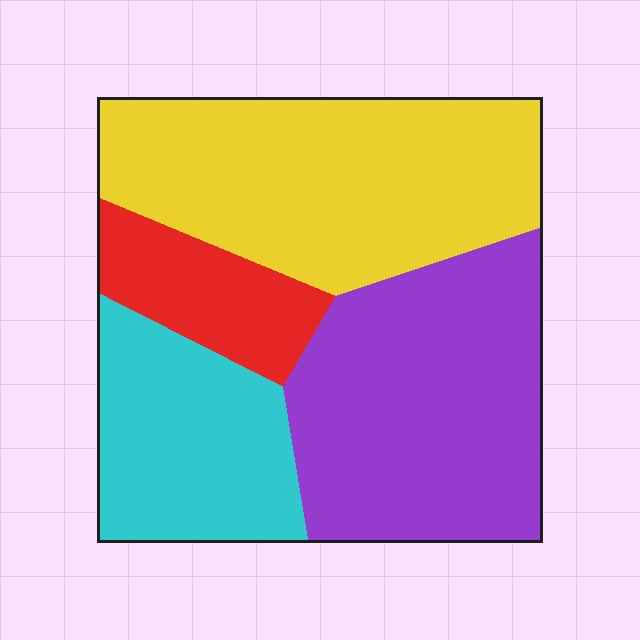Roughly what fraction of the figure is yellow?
Yellow covers 35% of the figure.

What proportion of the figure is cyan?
Cyan takes up about one fifth (1/5) of the figure.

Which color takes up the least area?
Red, at roughly 10%.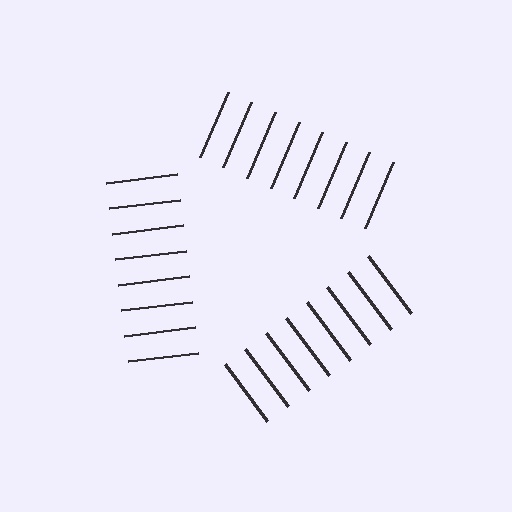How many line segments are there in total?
24 — 8 along each of the 3 edges.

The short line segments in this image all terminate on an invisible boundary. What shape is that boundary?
An illusory triangle — the line segments terminate on its edges but no continuous stroke is drawn.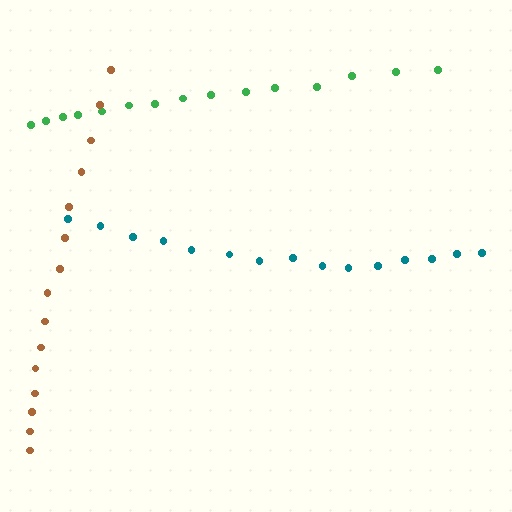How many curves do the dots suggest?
There are 3 distinct paths.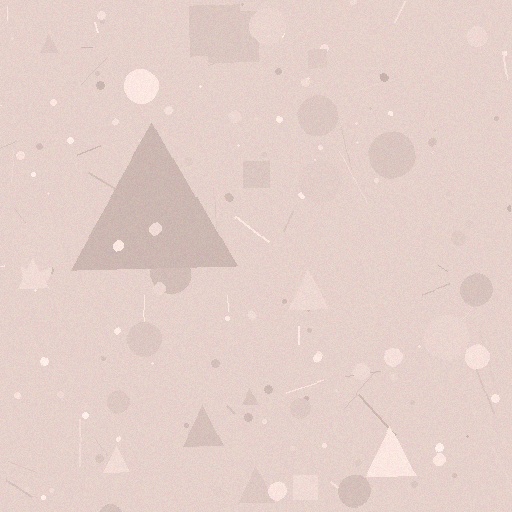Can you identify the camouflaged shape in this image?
The camouflaged shape is a triangle.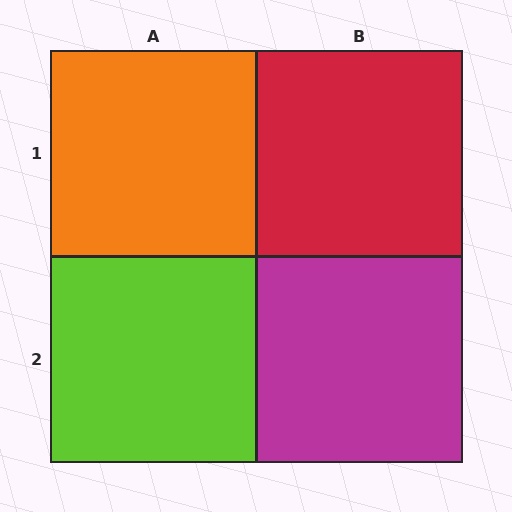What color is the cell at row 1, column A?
Orange.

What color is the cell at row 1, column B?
Red.